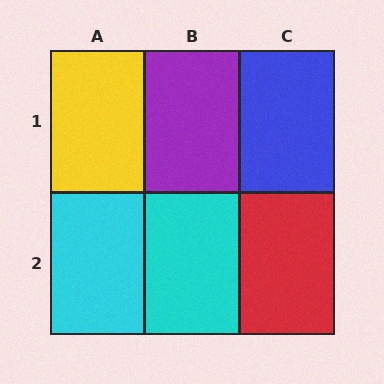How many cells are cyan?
2 cells are cyan.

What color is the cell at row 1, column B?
Purple.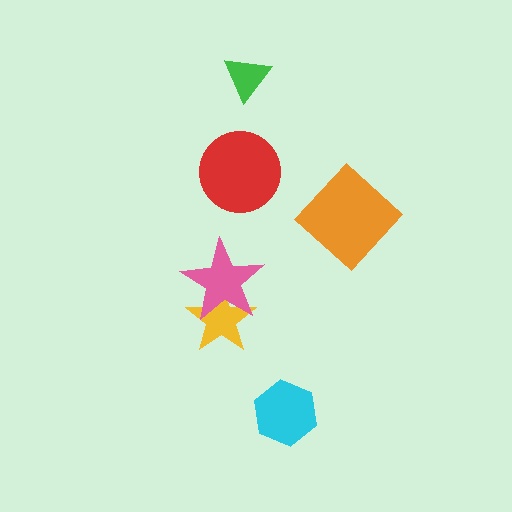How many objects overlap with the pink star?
1 object overlaps with the pink star.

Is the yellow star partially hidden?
Yes, it is partially covered by another shape.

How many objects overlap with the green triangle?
0 objects overlap with the green triangle.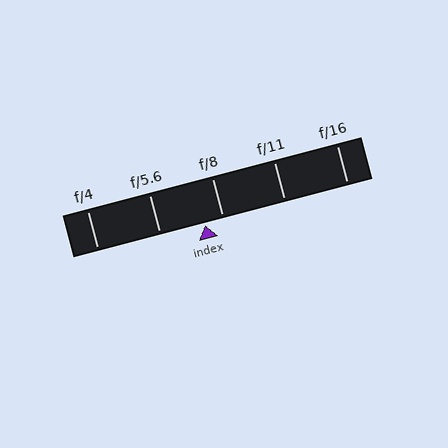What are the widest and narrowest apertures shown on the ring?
The widest aperture shown is f/4 and the narrowest is f/16.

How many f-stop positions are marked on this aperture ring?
There are 5 f-stop positions marked.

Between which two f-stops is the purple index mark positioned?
The index mark is between f/5.6 and f/8.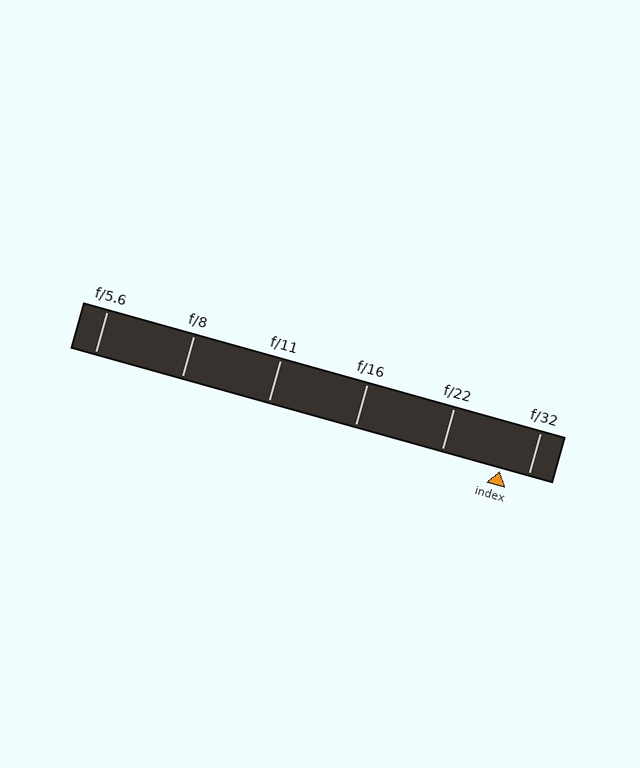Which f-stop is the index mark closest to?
The index mark is closest to f/32.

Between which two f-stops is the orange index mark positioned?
The index mark is between f/22 and f/32.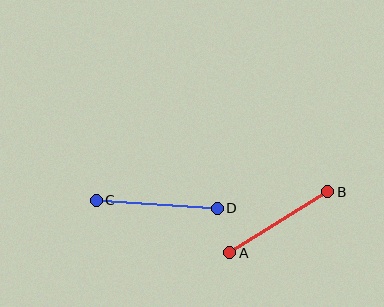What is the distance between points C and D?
The distance is approximately 121 pixels.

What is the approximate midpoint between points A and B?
The midpoint is at approximately (279, 222) pixels.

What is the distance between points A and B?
The distance is approximately 115 pixels.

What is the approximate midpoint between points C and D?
The midpoint is at approximately (157, 204) pixels.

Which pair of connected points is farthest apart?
Points C and D are farthest apart.